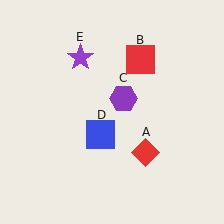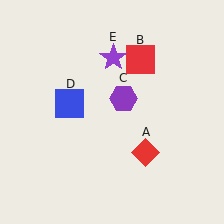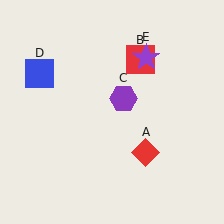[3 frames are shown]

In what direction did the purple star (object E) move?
The purple star (object E) moved right.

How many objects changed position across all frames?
2 objects changed position: blue square (object D), purple star (object E).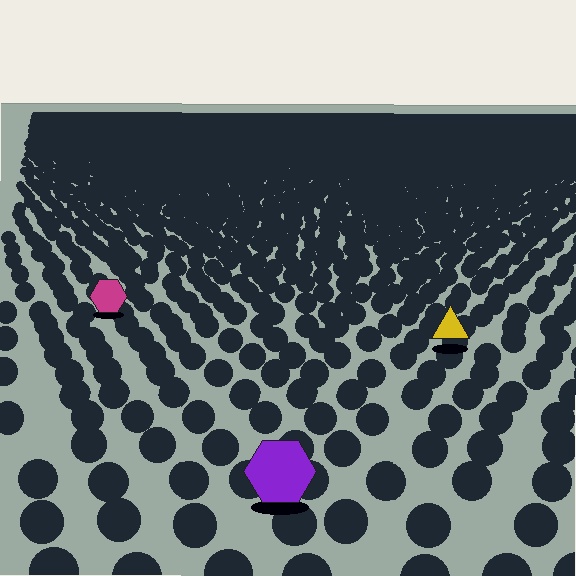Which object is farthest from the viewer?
The magenta hexagon is farthest from the viewer. It appears smaller and the ground texture around it is denser.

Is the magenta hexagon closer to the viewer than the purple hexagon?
No. The purple hexagon is closer — you can tell from the texture gradient: the ground texture is coarser near it.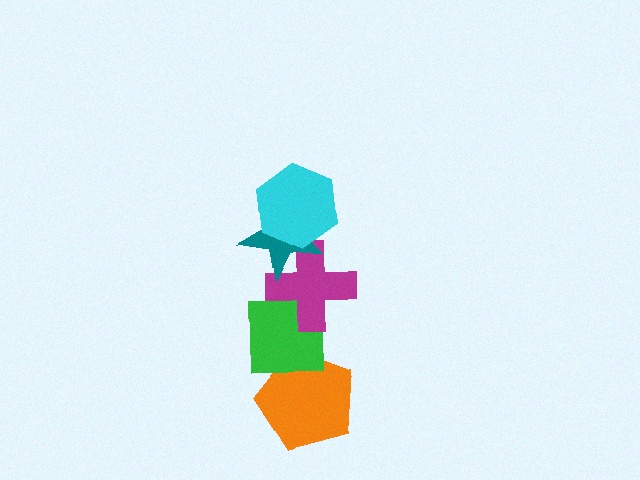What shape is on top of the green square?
The magenta cross is on top of the green square.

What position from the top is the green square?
The green square is 4th from the top.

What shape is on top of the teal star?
The cyan hexagon is on top of the teal star.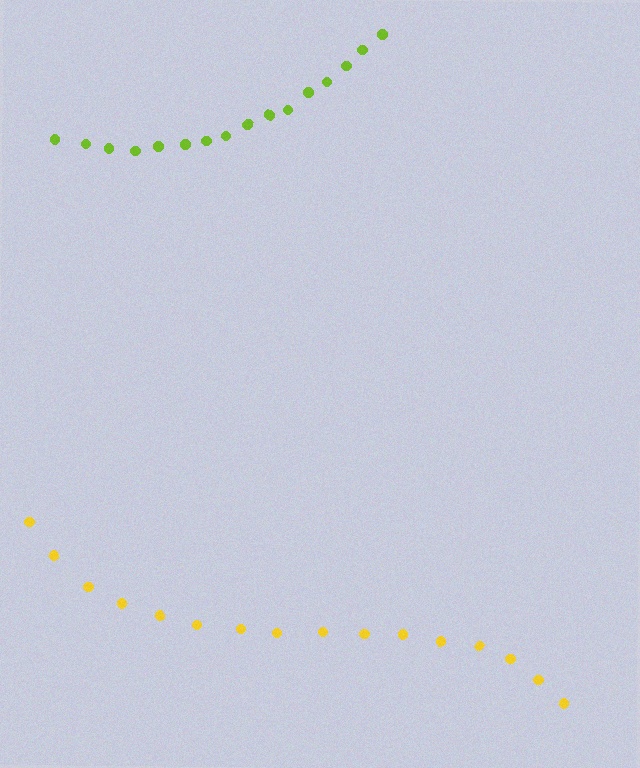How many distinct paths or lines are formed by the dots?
There are 2 distinct paths.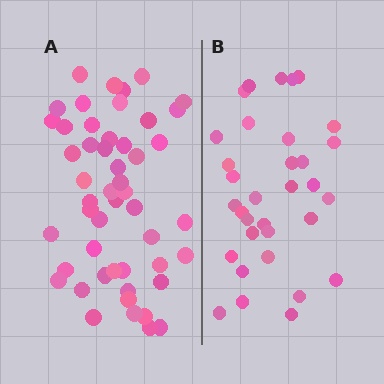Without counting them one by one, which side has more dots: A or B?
Region A (the left region) has more dots.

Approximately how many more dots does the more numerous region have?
Region A has approximately 15 more dots than region B.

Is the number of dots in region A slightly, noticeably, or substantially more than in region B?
Region A has substantially more. The ratio is roughly 1.5 to 1.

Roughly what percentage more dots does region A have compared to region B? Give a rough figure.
About 50% more.